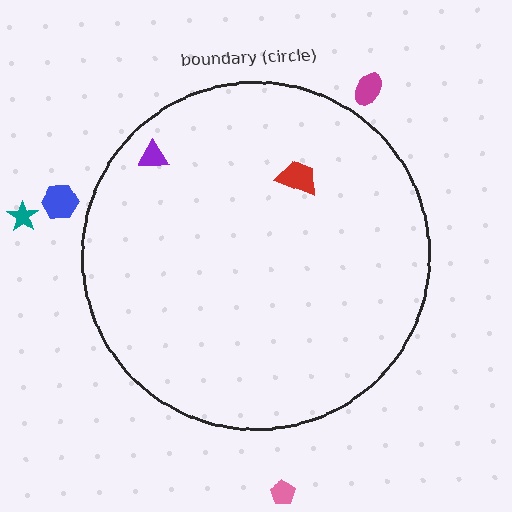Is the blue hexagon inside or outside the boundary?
Outside.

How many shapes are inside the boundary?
2 inside, 4 outside.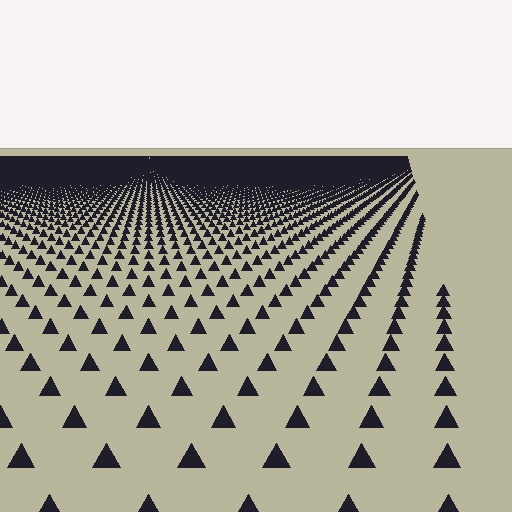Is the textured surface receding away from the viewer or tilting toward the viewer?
The surface is receding away from the viewer. Texture elements get smaller and denser toward the top.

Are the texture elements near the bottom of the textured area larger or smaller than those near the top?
Larger. Near the bottom, elements are closer to the viewer and appear at a bigger on-screen size.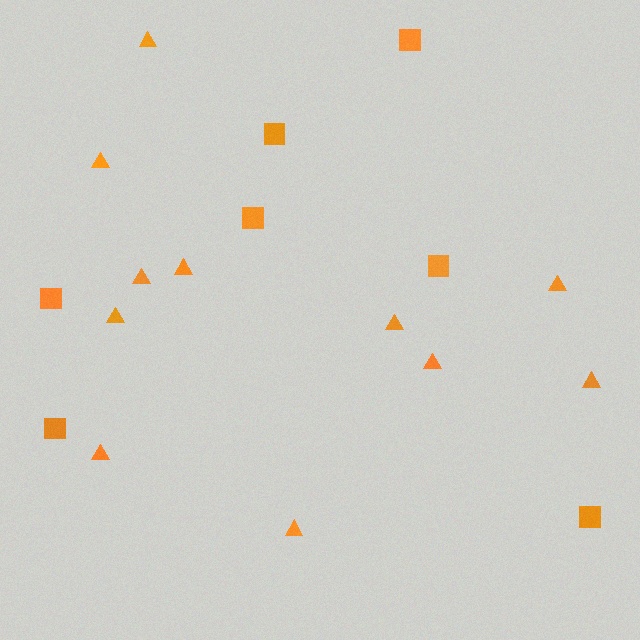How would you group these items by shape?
There are 2 groups: one group of squares (7) and one group of triangles (11).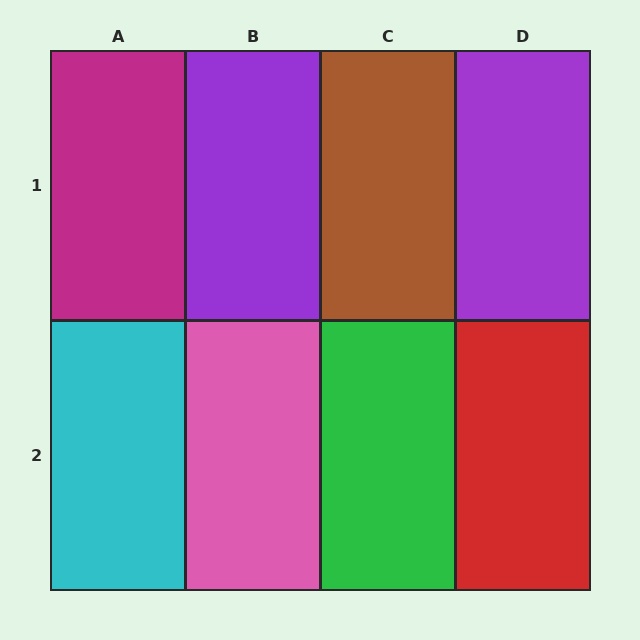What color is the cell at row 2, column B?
Pink.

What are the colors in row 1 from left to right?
Magenta, purple, brown, purple.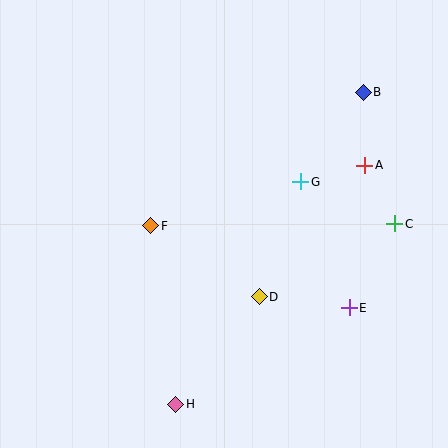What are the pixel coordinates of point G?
Point G is at (301, 182).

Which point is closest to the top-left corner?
Point F is closest to the top-left corner.